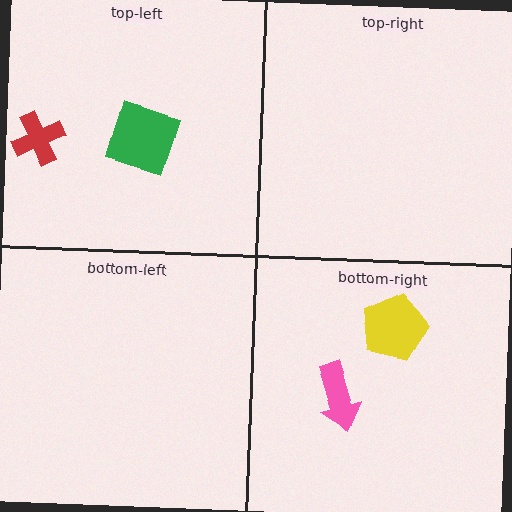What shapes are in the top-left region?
The green diamond, the red cross.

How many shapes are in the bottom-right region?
2.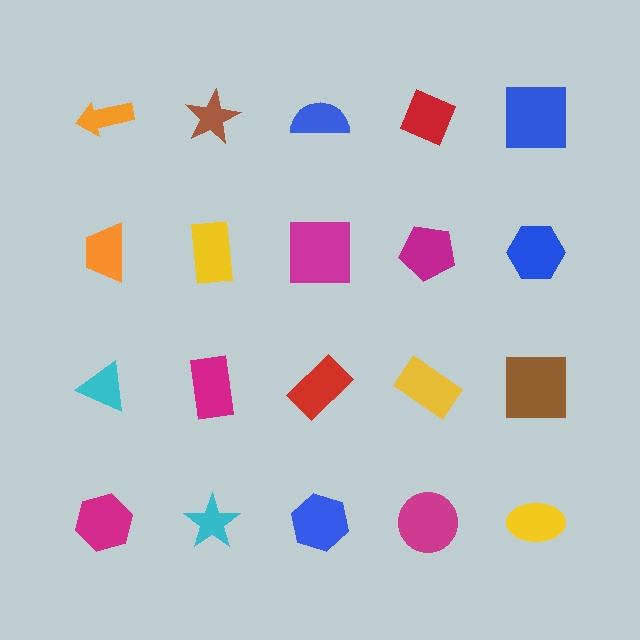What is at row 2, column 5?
A blue hexagon.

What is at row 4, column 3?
A blue hexagon.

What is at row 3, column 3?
A red rectangle.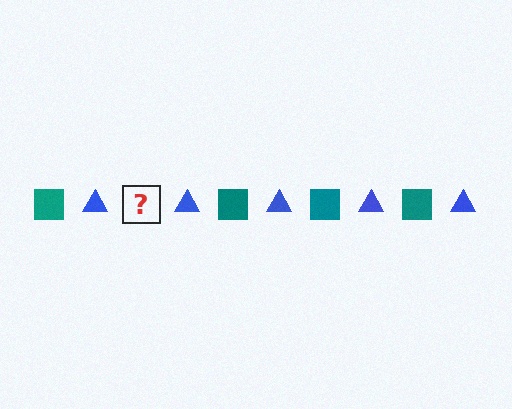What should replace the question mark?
The question mark should be replaced with a teal square.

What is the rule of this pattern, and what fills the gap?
The rule is that the pattern alternates between teal square and blue triangle. The gap should be filled with a teal square.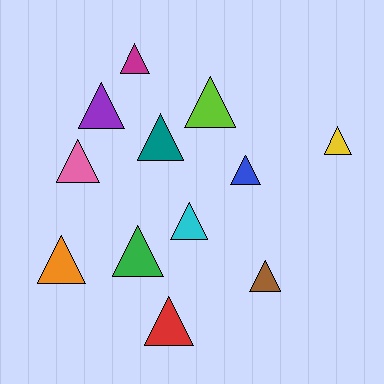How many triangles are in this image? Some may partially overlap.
There are 12 triangles.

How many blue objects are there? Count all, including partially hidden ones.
There is 1 blue object.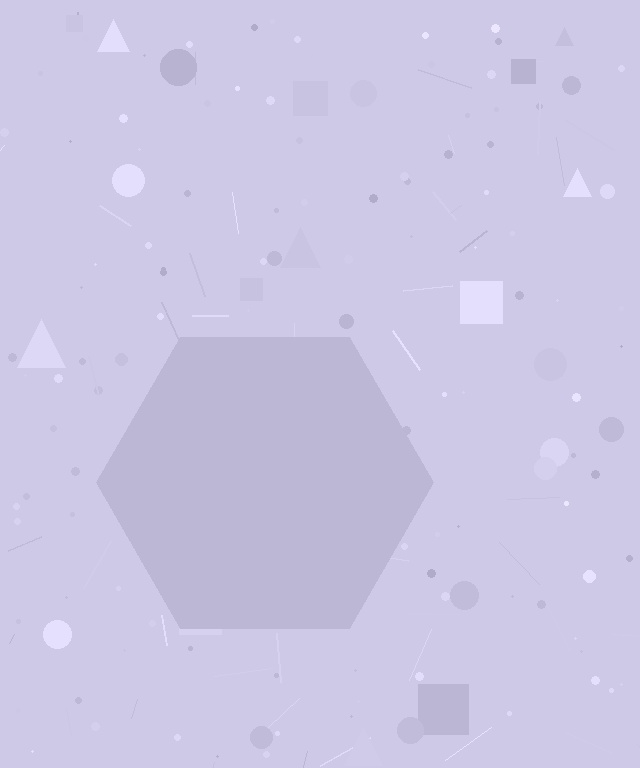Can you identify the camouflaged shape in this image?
The camouflaged shape is a hexagon.